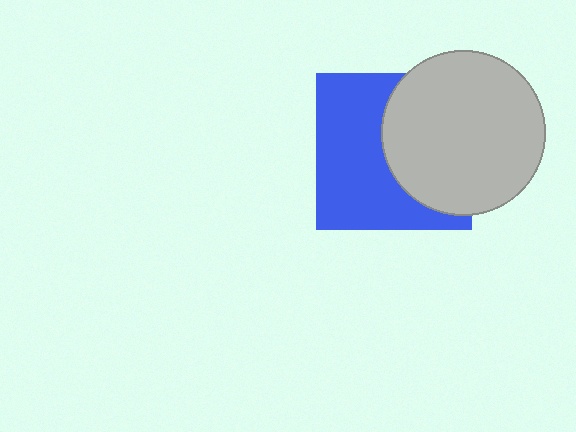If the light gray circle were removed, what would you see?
You would see the complete blue square.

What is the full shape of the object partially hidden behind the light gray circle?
The partially hidden object is a blue square.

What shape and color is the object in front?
The object in front is a light gray circle.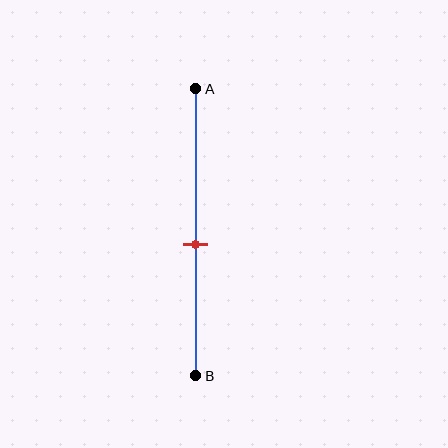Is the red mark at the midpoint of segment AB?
No, the mark is at about 55% from A, not at the 50% midpoint.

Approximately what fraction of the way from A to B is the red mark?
The red mark is approximately 55% of the way from A to B.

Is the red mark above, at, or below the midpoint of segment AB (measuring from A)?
The red mark is below the midpoint of segment AB.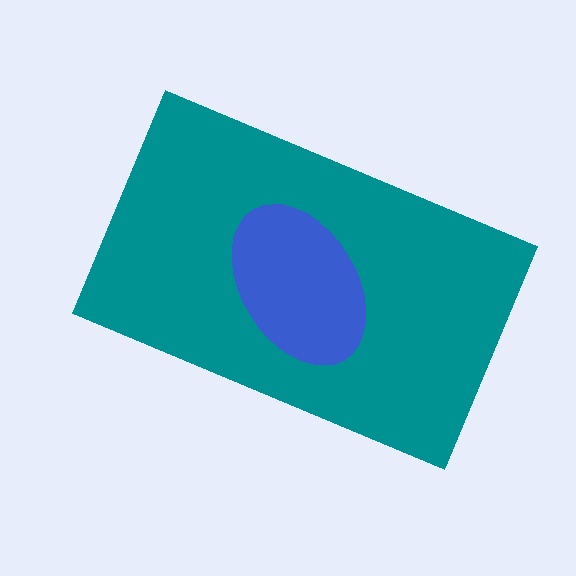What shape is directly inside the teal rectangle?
The blue ellipse.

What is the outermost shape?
The teal rectangle.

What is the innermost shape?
The blue ellipse.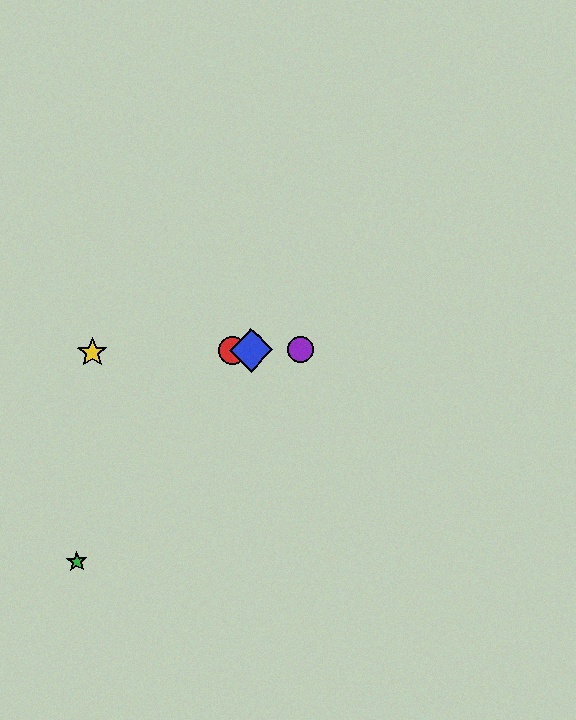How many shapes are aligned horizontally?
4 shapes (the red circle, the blue diamond, the yellow star, the purple circle) are aligned horizontally.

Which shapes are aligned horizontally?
The red circle, the blue diamond, the yellow star, the purple circle are aligned horizontally.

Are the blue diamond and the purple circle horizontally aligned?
Yes, both are at y≈350.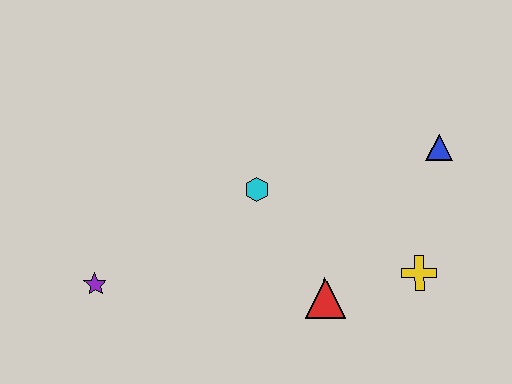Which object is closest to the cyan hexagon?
The red triangle is closest to the cyan hexagon.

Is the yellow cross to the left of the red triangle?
No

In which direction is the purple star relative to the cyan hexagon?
The purple star is to the left of the cyan hexagon.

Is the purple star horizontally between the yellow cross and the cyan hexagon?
No